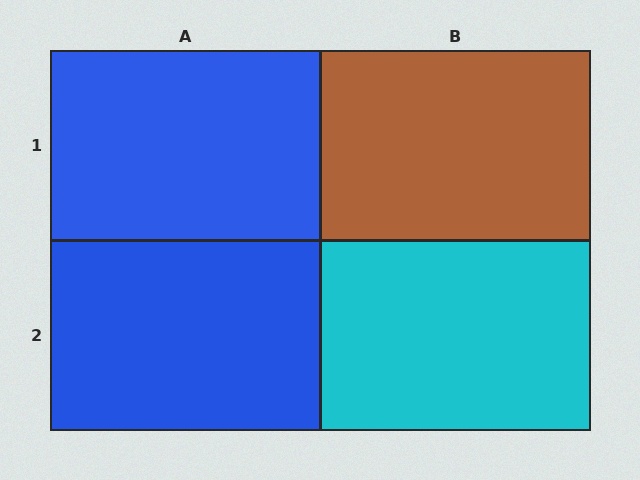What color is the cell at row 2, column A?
Blue.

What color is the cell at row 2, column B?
Cyan.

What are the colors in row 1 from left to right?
Blue, brown.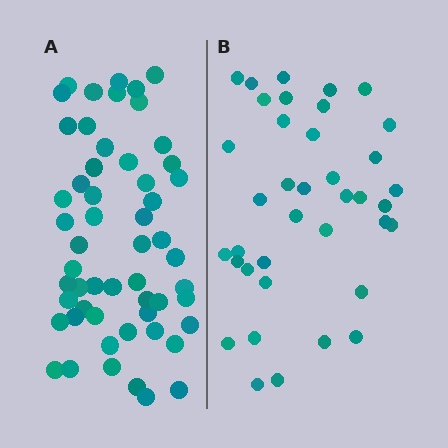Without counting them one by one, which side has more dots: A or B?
Region A (the left region) has more dots.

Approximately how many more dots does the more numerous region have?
Region A has approximately 15 more dots than region B.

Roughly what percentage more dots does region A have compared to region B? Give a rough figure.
About 45% more.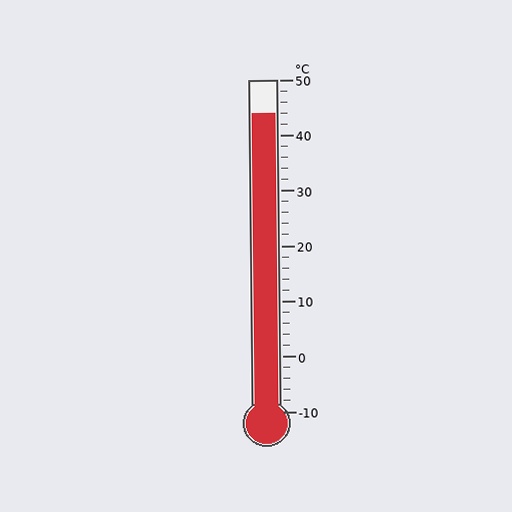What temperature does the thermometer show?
The thermometer shows approximately 44°C.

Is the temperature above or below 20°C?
The temperature is above 20°C.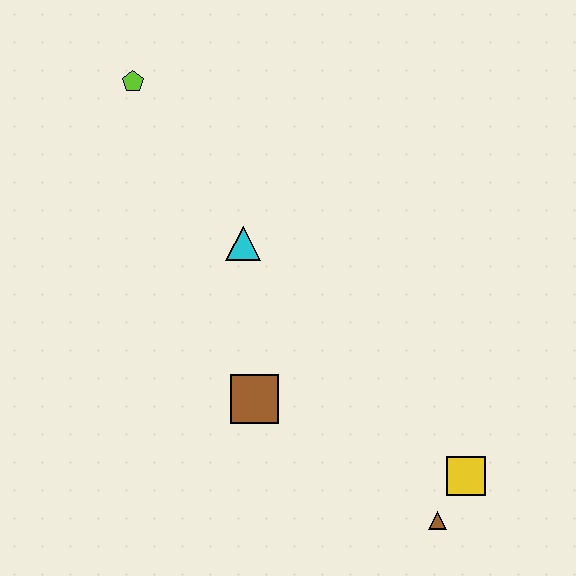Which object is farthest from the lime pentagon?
The brown triangle is farthest from the lime pentagon.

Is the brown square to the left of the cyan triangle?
No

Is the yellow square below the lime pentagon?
Yes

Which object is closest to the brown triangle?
The yellow square is closest to the brown triangle.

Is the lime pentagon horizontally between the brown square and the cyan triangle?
No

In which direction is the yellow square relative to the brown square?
The yellow square is to the right of the brown square.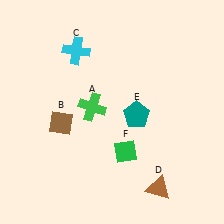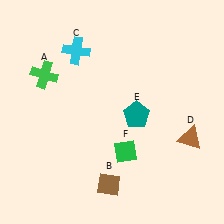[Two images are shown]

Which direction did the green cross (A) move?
The green cross (A) moved left.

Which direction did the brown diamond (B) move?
The brown diamond (B) moved down.